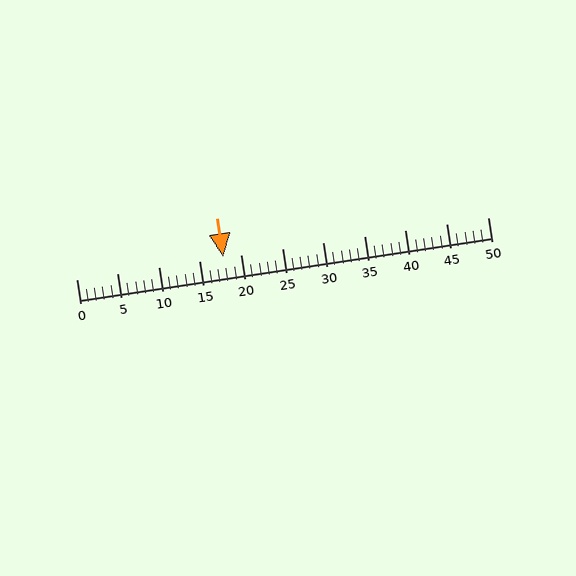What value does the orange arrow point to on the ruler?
The orange arrow points to approximately 18.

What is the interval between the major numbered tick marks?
The major tick marks are spaced 5 units apart.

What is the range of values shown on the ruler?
The ruler shows values from 0 to 50.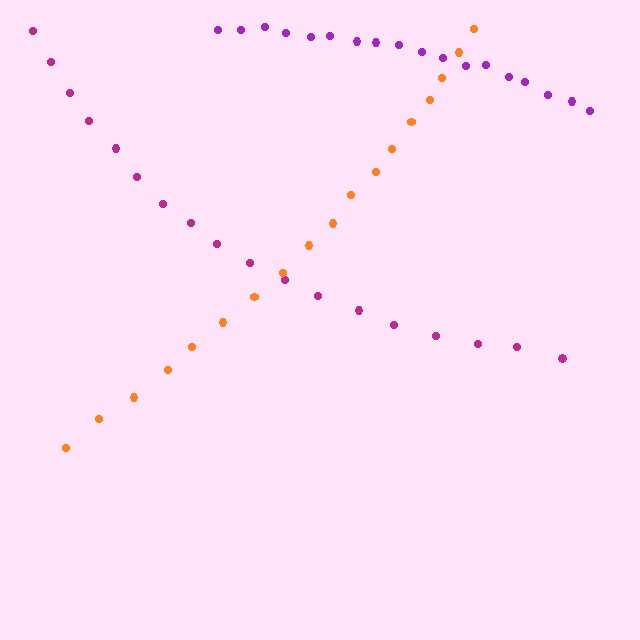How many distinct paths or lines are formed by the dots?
There are 3 distinct paths.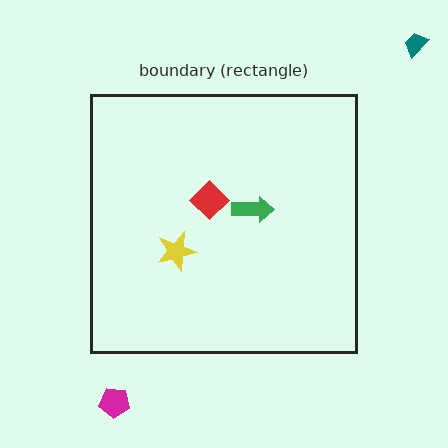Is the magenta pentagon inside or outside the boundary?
Outside.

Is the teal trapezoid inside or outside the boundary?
Outside.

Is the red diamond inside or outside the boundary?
Inside.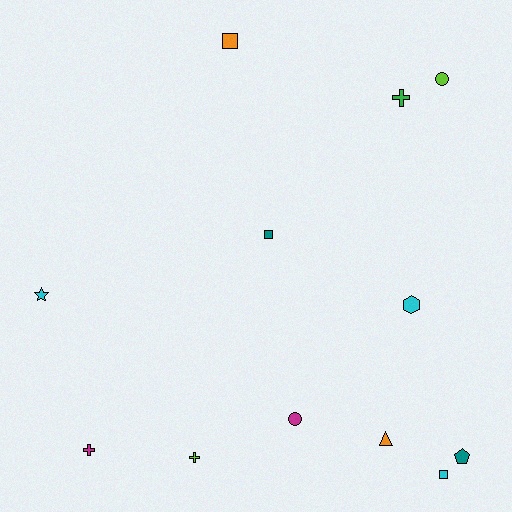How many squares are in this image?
There are 3 squares.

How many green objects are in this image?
There is 1 green object.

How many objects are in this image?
There are 12 objects.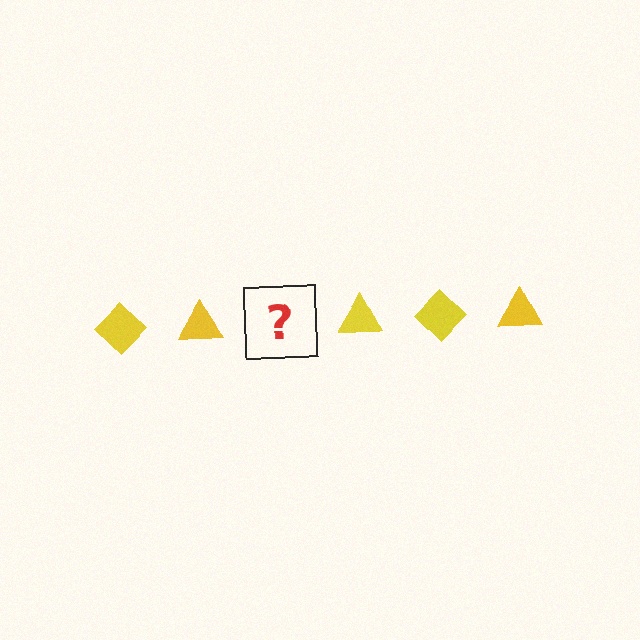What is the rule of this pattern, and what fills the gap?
The rule is that the pattern cycles through diamond, triangle shapes in yellow. The gap should be filled with a yellow diamond.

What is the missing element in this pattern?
The missing element is a yellow diamond.